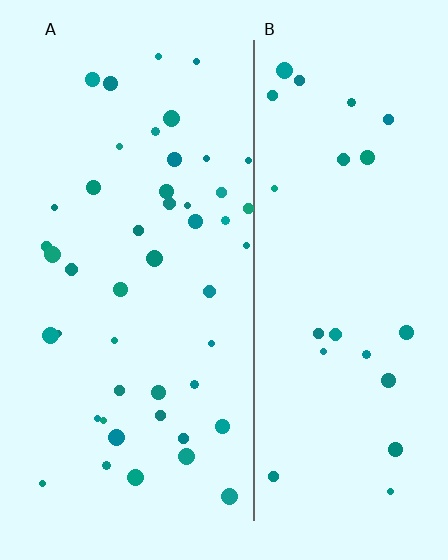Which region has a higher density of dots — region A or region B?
A (the left).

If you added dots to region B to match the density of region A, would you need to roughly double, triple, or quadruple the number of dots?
Approximately double.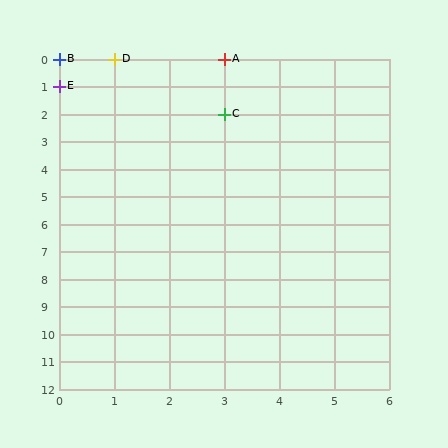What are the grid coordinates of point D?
Point D is at grid coordinates (1, 0).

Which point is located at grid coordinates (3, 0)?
Point A is at (3, 0).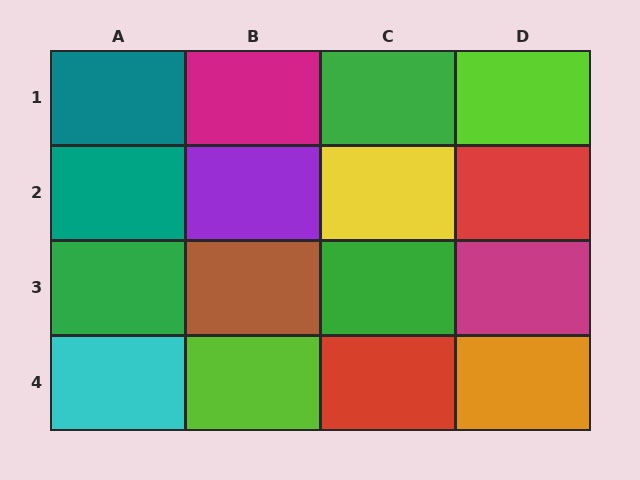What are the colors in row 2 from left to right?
Teal, purple, yellow, red.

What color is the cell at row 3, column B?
Brown.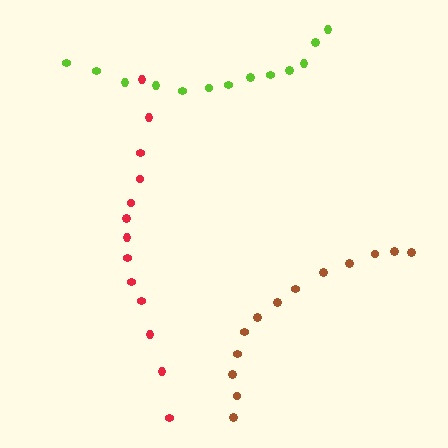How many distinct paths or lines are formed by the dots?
There are 3 distinct paths.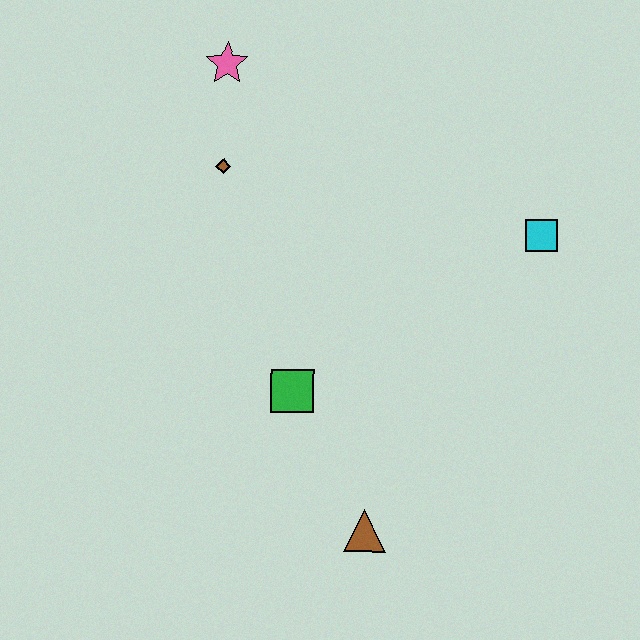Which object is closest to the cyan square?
The green square is closest to the cyan square.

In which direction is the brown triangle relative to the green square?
The brown triangle is below the green square.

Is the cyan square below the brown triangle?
No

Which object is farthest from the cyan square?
The pink star is farthest from the cyan square.